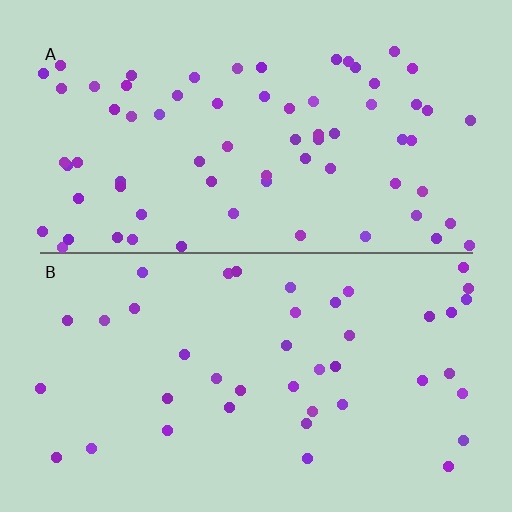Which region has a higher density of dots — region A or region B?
A (the top).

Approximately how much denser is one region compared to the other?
Approximately 1.7× — region A over region B.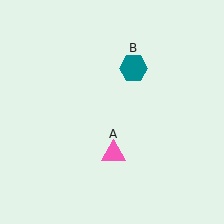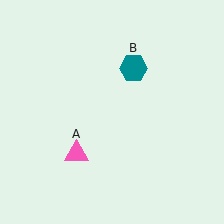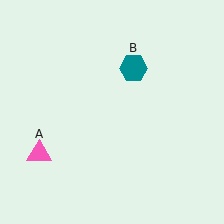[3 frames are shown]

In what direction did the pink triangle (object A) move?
The pink triangle (object A) moved left.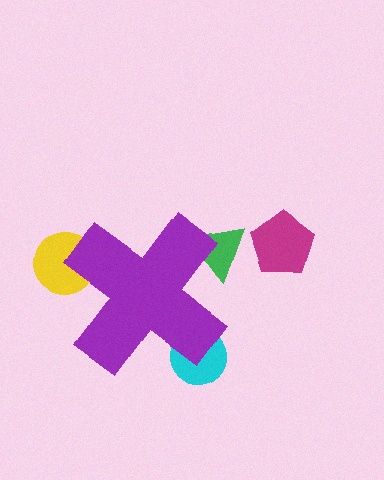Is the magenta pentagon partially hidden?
No, the magenta pentagon is fully visible.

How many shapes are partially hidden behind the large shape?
3 shapes are partially hidden.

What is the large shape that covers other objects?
A purple cross.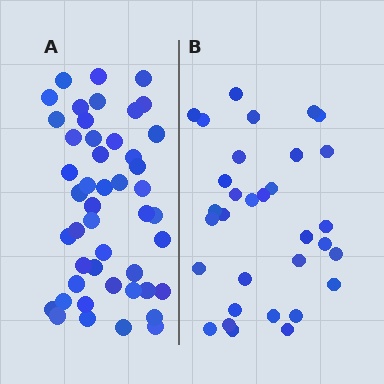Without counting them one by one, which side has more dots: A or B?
Region A (the left region) has more dots.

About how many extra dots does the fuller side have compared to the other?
Region A has approximately 15 more dots than region B.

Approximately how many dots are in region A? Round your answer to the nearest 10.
About 50 dots. (The exact count is 47, which rounds to 50.)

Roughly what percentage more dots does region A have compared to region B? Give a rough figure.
About 45% more.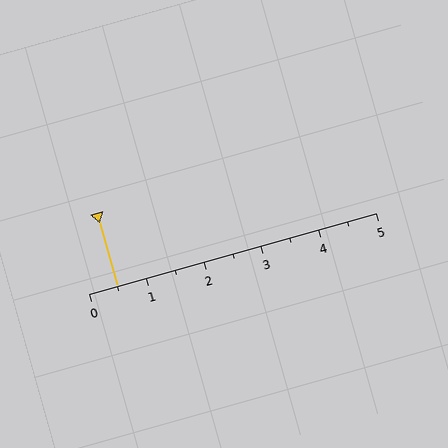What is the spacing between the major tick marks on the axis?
The major ticks are spaced 1 apart.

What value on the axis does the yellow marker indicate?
The marker indicates approximately 0.5.